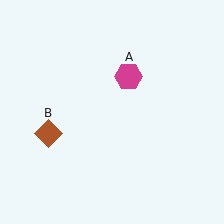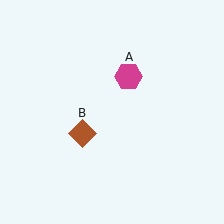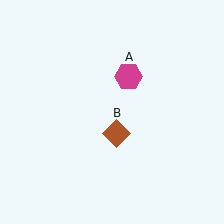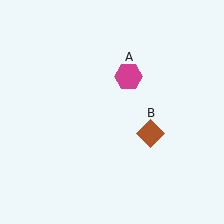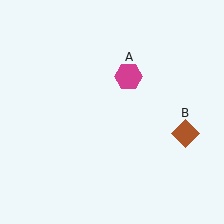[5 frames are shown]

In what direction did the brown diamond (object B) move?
The brown diamond (object B) moved right.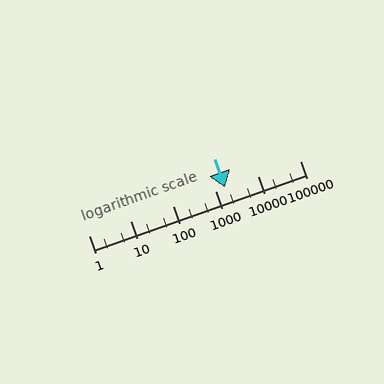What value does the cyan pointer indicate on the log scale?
The pointer indicates approximately 1700.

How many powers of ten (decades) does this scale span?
The scale spans 5 decades, from 1 to 100000.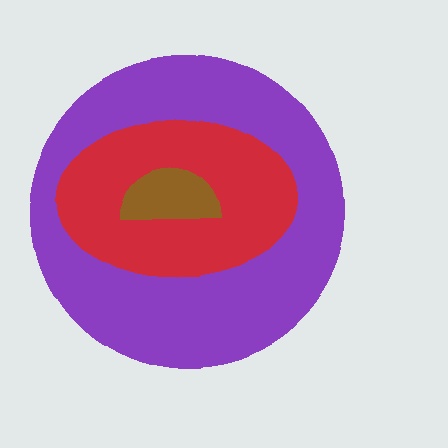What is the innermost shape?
The brown semicircle.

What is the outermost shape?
The purple circle.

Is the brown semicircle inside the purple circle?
Yes.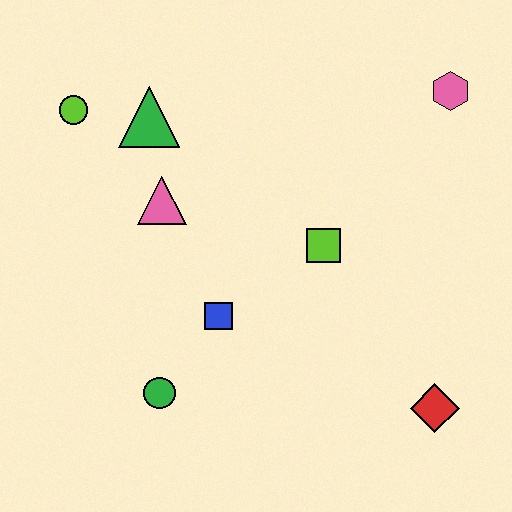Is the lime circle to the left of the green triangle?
Yes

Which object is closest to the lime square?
The blue square is closest to the lime square.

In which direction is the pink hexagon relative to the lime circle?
The pink hexagon is to the right of the lime circle.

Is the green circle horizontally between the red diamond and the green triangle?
Yes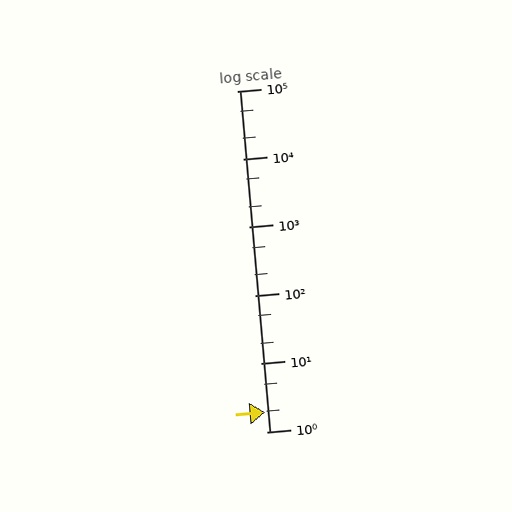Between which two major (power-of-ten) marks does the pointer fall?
The pointer is between 1 and 10.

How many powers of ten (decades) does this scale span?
The scale spans 5 decades, from 1 to 100000.